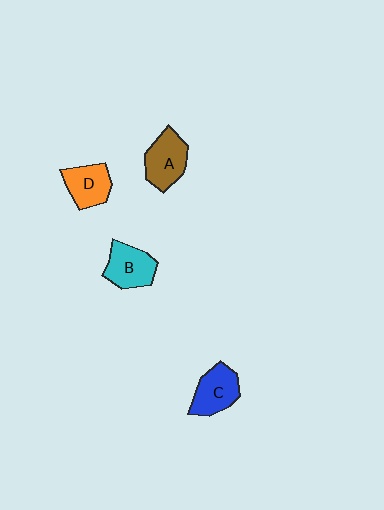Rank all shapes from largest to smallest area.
From largest to smallest: A (brown), B (cyan), C (blue), D (orange).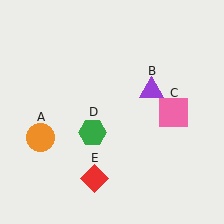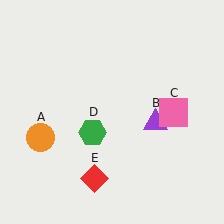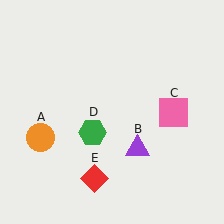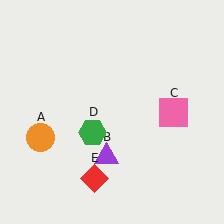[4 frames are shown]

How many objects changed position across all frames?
1 object changed position: purple triangle (object B).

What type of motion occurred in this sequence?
The purple triangle (object B) rotated clockwise around the center of the scene.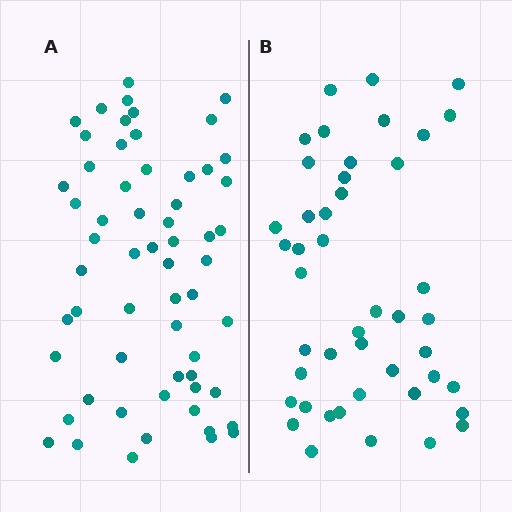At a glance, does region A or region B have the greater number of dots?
Region A (the left region) has more dots.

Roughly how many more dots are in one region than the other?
Region A has approximately 15 more dots than region B.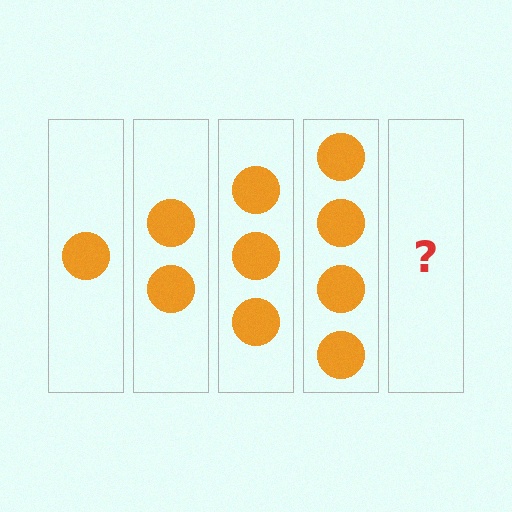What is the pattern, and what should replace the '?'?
The pattern is that each step adds one more circle. The '?' should be 5 circles.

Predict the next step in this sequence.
The next step is 5 circles.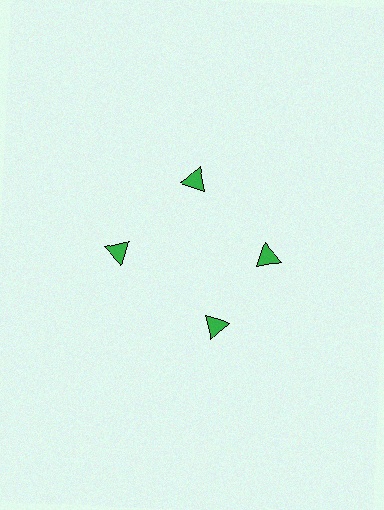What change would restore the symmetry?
The symmetry would be restored by rotating it back into even spacing with its neighbors so that all 4 triangles sit at equal angles and equal distance from the center.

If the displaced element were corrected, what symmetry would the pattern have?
It would have 4-fold rotational symmetry — the pattern would map onto itself every 90 degrees.